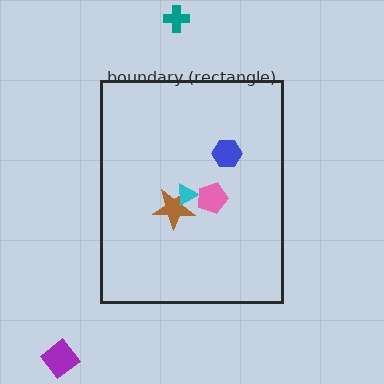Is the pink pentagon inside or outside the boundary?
Inside.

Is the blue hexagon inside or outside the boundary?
Inside.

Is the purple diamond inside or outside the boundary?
Outside.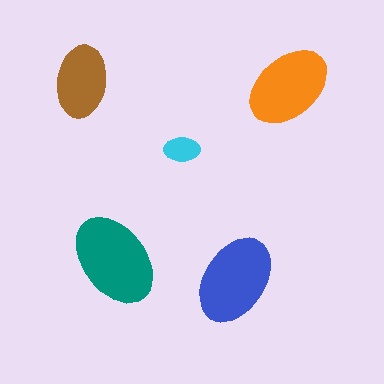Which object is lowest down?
The blue ellipse is bottommost.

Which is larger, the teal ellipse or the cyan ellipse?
The teal one.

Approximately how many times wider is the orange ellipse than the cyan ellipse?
About 2.5 times wider.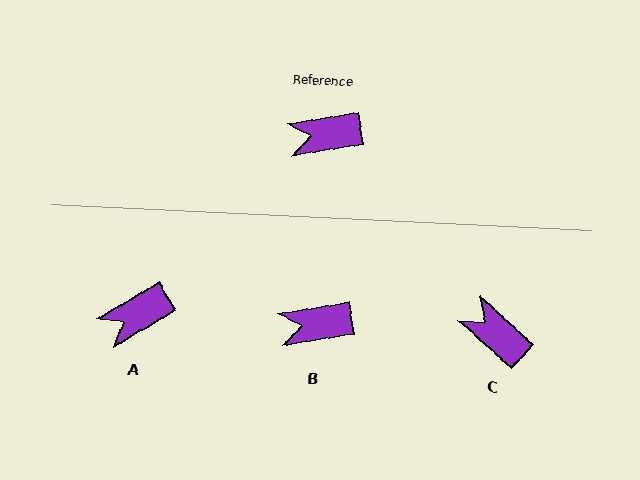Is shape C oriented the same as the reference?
No, it is off by about 51 degrees.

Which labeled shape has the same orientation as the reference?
B.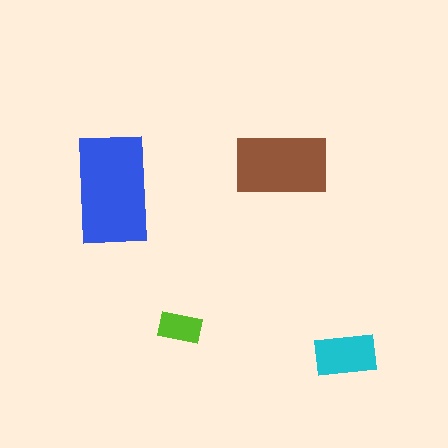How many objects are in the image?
There are 4 objects in the image.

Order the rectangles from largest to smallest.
the blue one, the brown one, the cyan one, the lime one.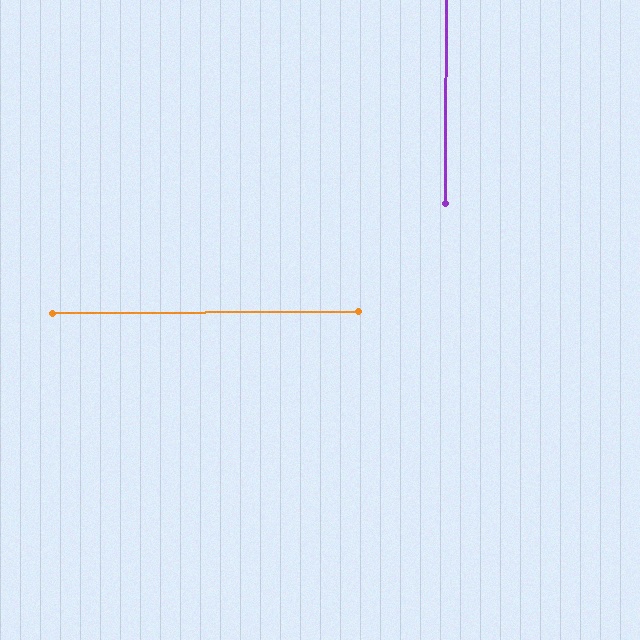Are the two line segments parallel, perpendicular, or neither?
Perpendicular — they meet at approximately 89°.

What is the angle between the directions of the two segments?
Approximately 89 degrees.